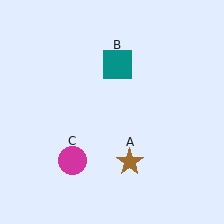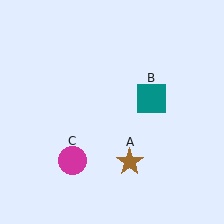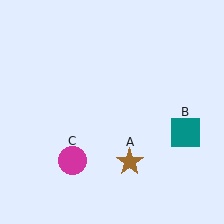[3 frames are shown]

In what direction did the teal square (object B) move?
The teal square (object B) moved down and to the right.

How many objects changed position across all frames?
1 object changed position: teal square (object B).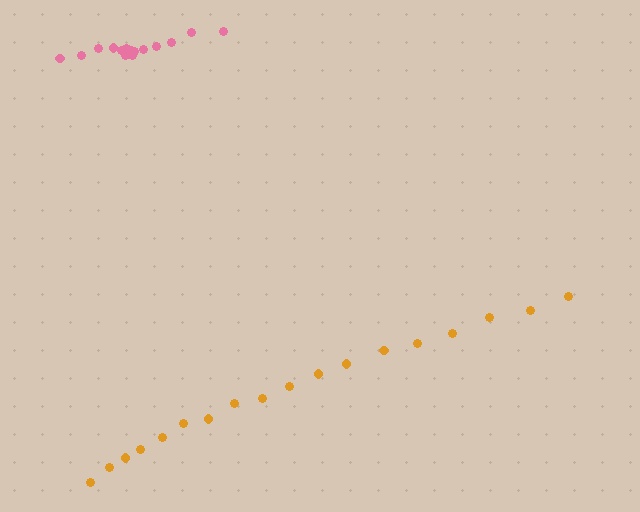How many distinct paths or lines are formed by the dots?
There are 2 distinct paths.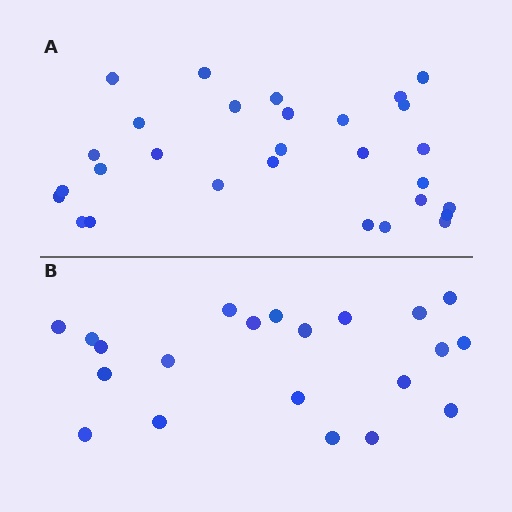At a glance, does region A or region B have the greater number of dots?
Region A (the top region) has more dots.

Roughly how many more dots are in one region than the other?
Region A has roughly 8 or so more dots than region B.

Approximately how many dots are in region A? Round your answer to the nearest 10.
About 30 dots. (The exact count is 29, which rounds to 30.)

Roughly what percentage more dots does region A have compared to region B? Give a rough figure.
About 40% more.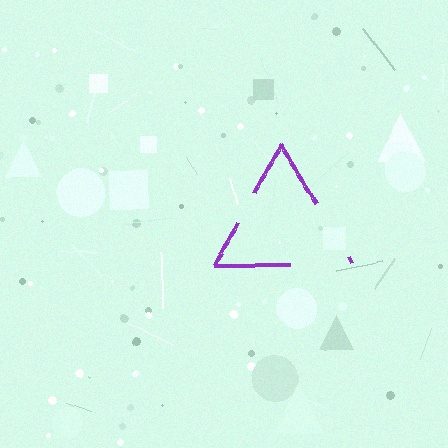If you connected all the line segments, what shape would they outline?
They would outline a triangle.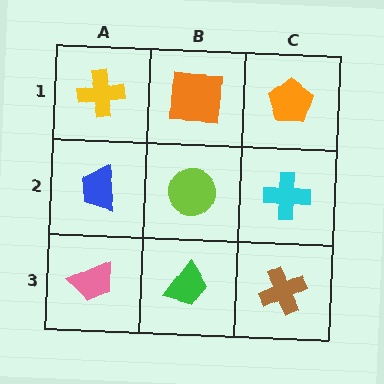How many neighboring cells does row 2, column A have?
3.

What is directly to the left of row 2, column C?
A lime circle.